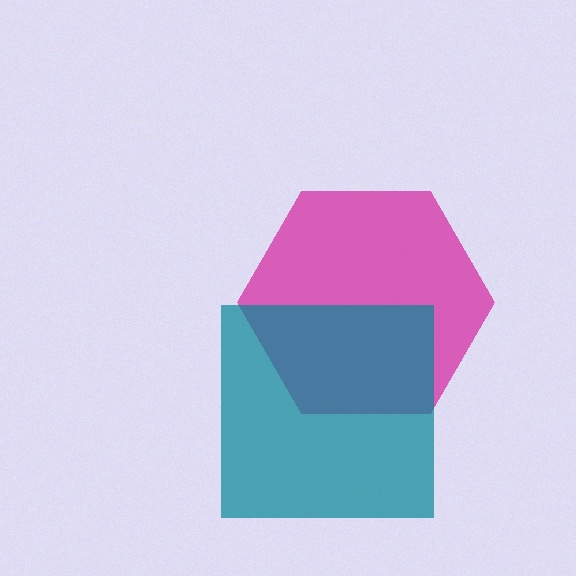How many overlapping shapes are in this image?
There are 2 overlapping shapes in the image.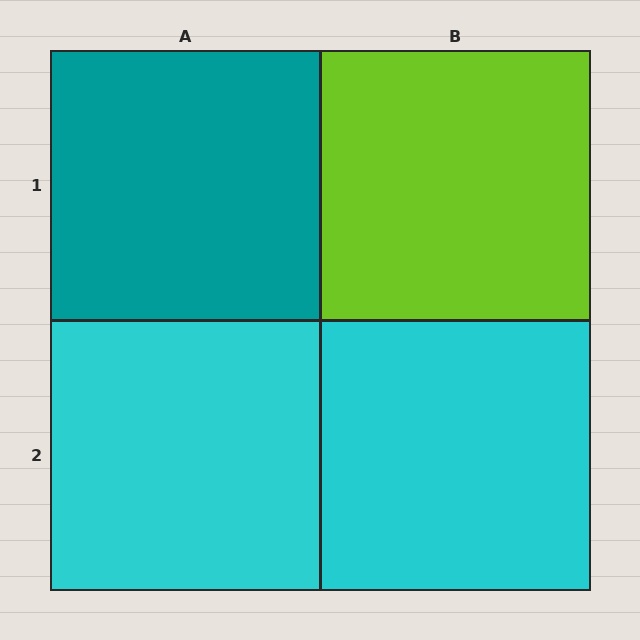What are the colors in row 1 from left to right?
Teal, lime.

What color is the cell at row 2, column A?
Cyan.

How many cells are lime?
1 cell is lime.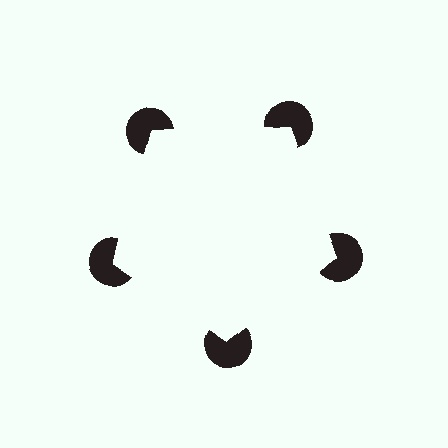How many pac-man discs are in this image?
There are 5 — one at each vertex of the illusory pentagon.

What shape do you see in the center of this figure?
An illusory pentagon — its edges are inferred from the aligned wedge cuts in the pac-man discs, not physically drawn.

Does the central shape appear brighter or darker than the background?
It typically appears slightly brighter than the background, even though no actual brightness change is drawn.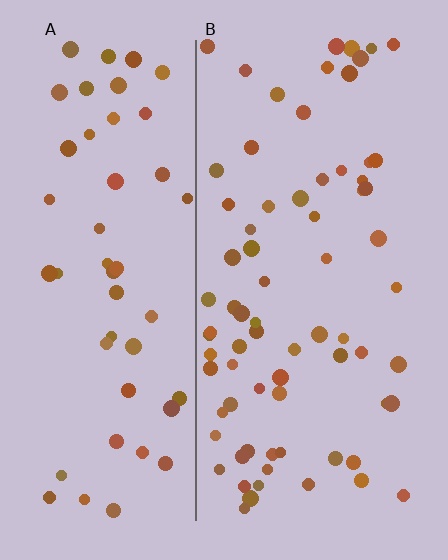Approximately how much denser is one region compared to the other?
Approximately 1.4× — region B over region A.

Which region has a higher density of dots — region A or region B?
B (the right).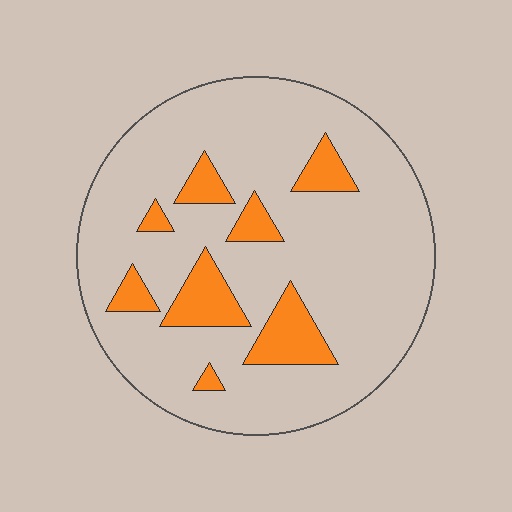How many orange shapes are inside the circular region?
8.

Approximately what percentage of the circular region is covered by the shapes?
Approximately 15%.